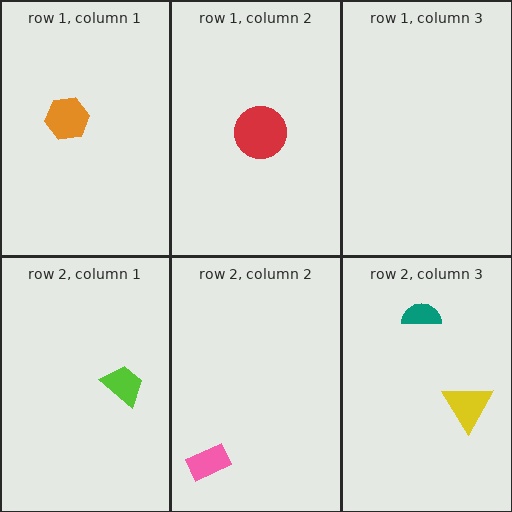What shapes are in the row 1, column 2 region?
The red circle.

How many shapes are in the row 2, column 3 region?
2.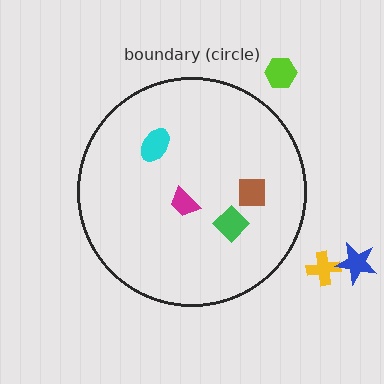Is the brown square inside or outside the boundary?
Inside.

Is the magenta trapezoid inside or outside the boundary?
Inside.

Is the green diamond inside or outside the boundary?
Inside.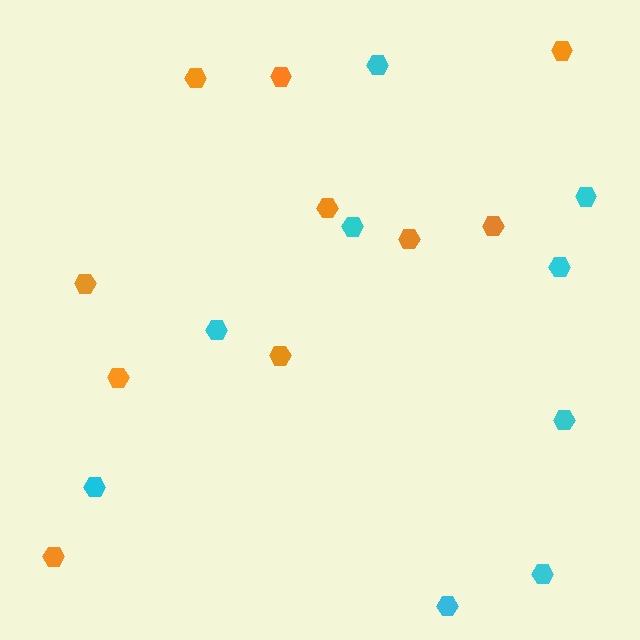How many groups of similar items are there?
There are 2 groups: one group of cyan hexagons (9) and one group of orange hexagons (10).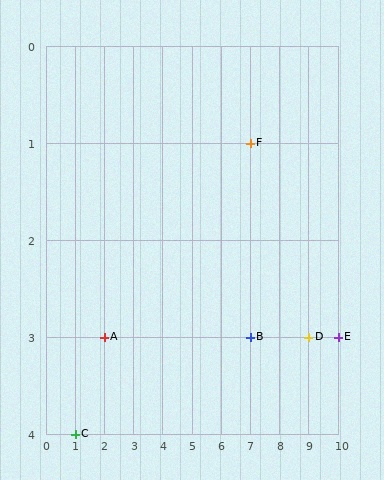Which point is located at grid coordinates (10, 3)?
Point E is at (10, 3).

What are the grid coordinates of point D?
Point D is at grid coordinates (9, 3).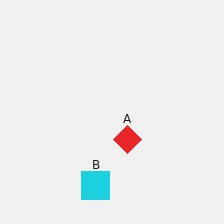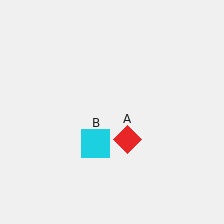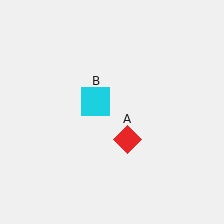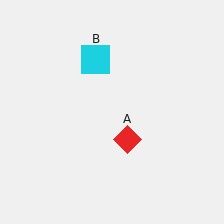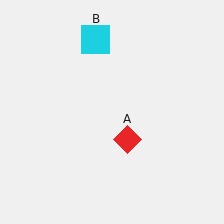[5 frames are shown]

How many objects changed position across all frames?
1 object changed position: cyan square (object B).